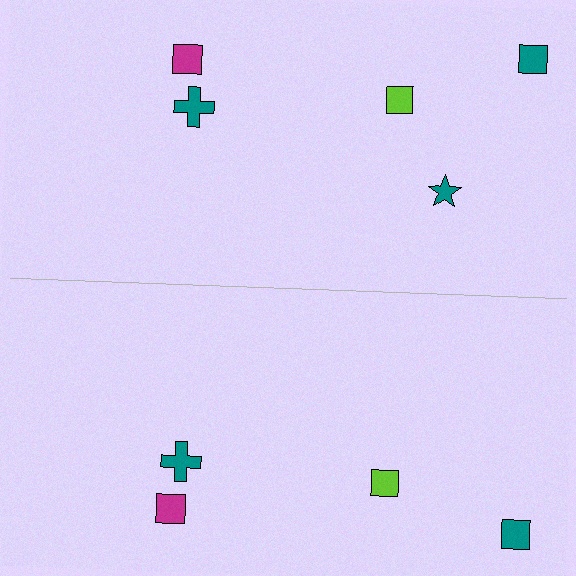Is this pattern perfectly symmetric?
No, the pattern is not perfectly symmetric. A teal star is missing from the bottom side.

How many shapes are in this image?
There are 9 shapes in this image.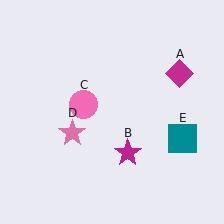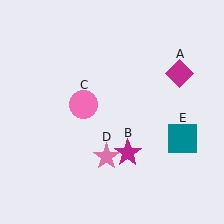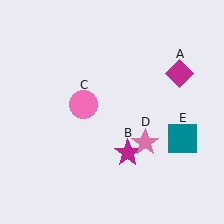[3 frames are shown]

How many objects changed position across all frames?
1 object changed position: pink star (object D).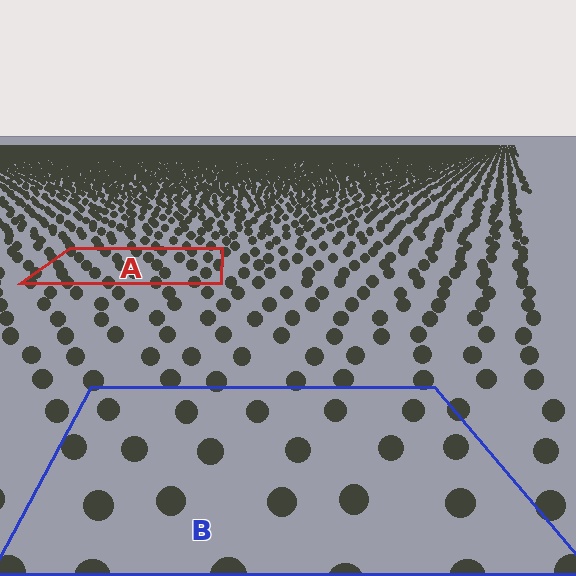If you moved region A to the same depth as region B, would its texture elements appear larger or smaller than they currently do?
They would appear larger. At a closer depth, the same texture elements are projected at a bigger on-screen size.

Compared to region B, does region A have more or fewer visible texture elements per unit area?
Region A has more texture elements per unit area — they are packed more densely because it is farther away.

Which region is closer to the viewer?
Region B is closer. The texture elements there are larger and more spread out.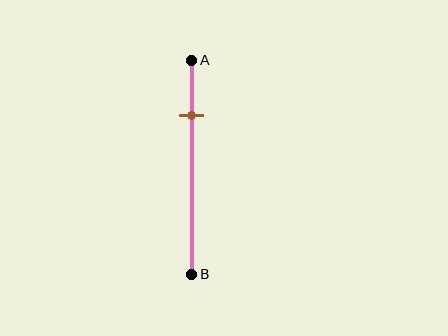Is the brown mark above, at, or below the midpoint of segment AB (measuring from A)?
The brown mark is above the midpoint of segment AB.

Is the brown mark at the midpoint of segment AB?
No, the mark is at about 25% from A, not at the 50% midpoint.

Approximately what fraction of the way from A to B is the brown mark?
The brown mark is approximately 25% of the way from A to B.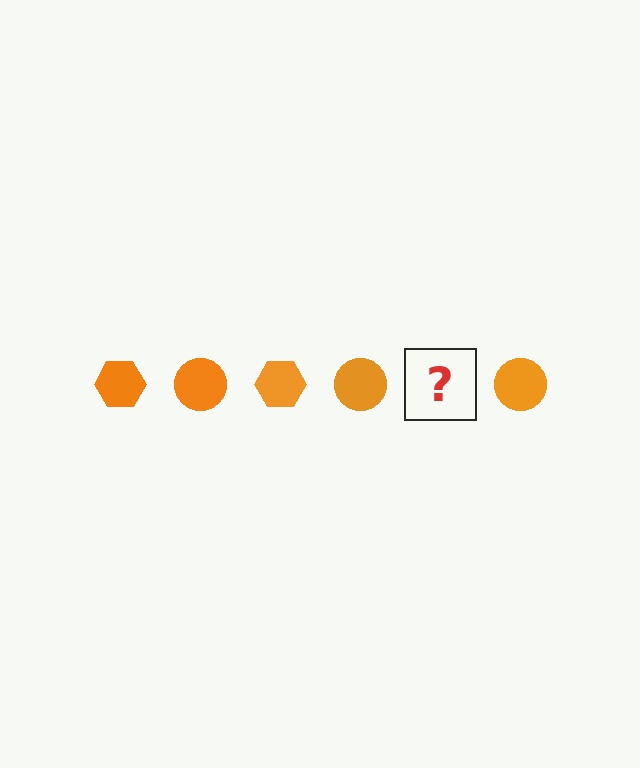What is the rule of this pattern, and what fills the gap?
The rule is that the pattern cycles through hexagon, circle shapes in orange. The gap should be filled with an orange hexagon.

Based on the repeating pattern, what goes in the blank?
The blank should be an orange hexagon.